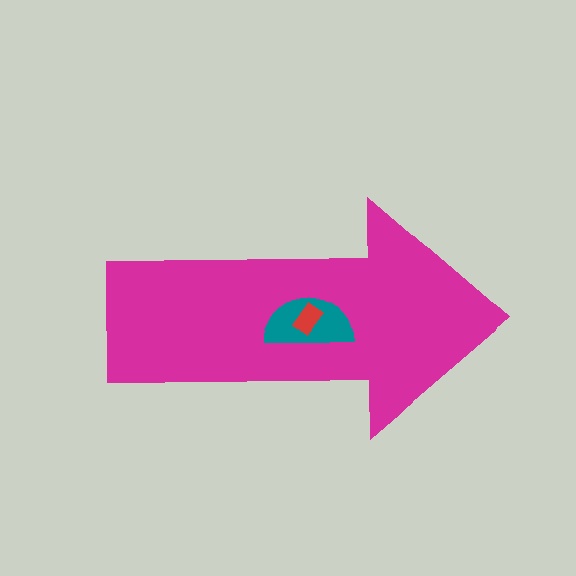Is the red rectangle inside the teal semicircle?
Yes.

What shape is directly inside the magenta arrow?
The teal semicircle.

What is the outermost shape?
The magenta arrow.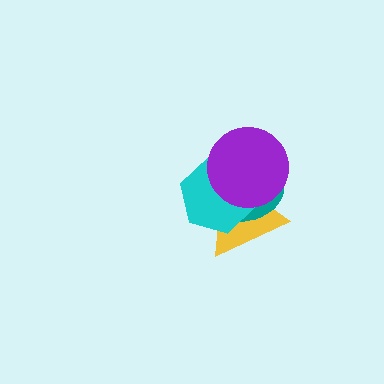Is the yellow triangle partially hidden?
Yes, it is partially covered by another shape.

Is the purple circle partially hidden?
No, no other shape covers it.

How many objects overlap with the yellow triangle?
3 objects overlap with the yellow triangle.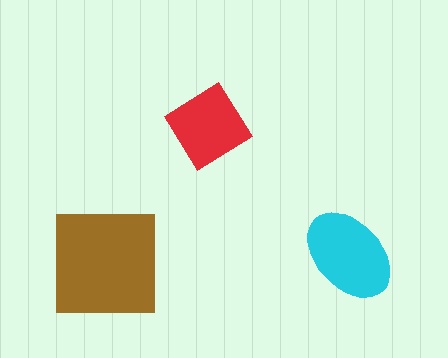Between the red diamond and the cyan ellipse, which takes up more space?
The cyan ellipse.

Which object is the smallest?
The red diamond.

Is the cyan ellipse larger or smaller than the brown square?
Smaller.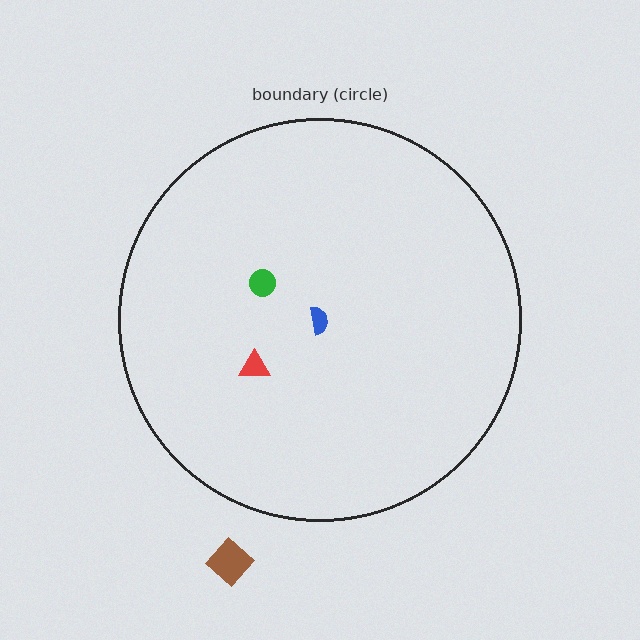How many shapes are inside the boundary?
3 inside, 1 outside.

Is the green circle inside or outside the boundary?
Inside.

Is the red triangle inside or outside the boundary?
Inside.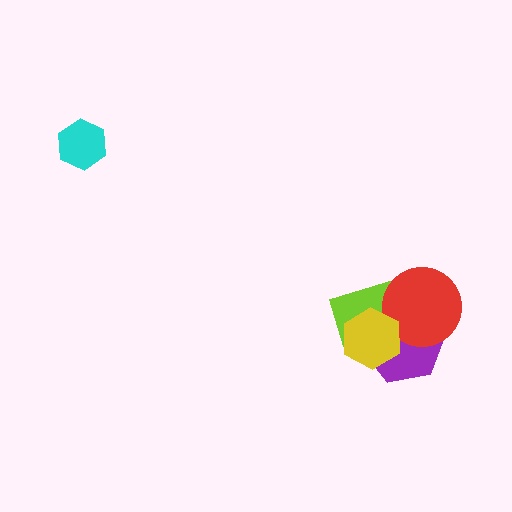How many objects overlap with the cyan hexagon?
0 objects overlap with the cyan hexagon.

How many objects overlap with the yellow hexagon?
3 objects overlap with the yellow hexagon.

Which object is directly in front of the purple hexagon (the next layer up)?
The lime rectangle is directly in front of the purple hexagon.